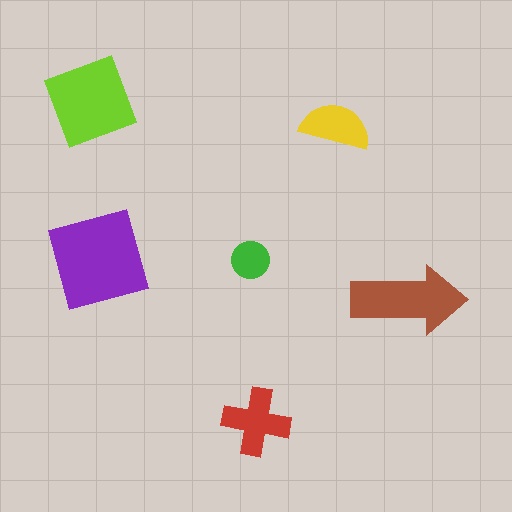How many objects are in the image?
There are 6 objects in the image.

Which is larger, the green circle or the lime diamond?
The lime diamond.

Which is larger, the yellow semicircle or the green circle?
The yellow semicircle.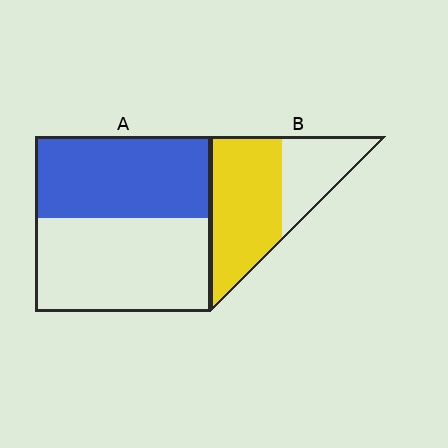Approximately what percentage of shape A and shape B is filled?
A is approximately 45% and B is approximately 65%.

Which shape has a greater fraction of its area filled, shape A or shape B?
Shape B.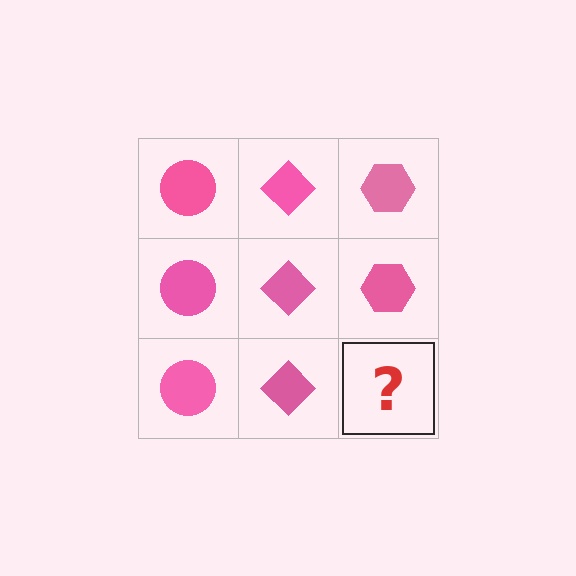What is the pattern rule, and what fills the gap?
The rule is that each column has a consistent shape. The gap should be filled with a pink hexagon.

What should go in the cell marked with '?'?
The missing cell should contain a pink hexagon.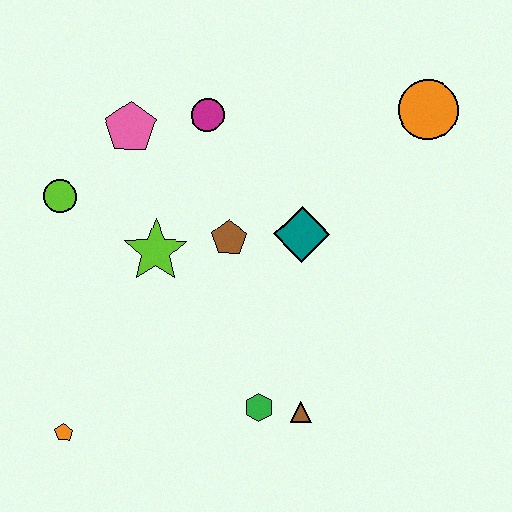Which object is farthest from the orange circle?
The orange pentagon is farthest from the orange circle.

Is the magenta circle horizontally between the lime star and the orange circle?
Yes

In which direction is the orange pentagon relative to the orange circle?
The orange pentagon is to the left of the orange circle.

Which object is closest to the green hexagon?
The brown triangle is closest to the green hexagon.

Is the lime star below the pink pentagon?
Yes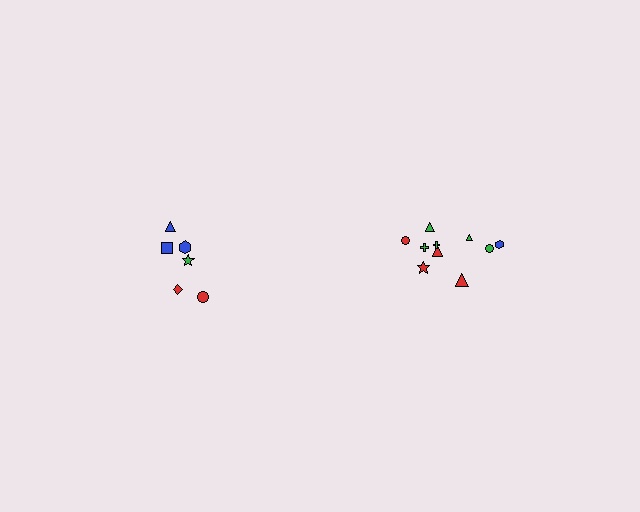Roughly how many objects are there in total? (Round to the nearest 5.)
Roughly 15 objects in total.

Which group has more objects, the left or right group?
The right group.